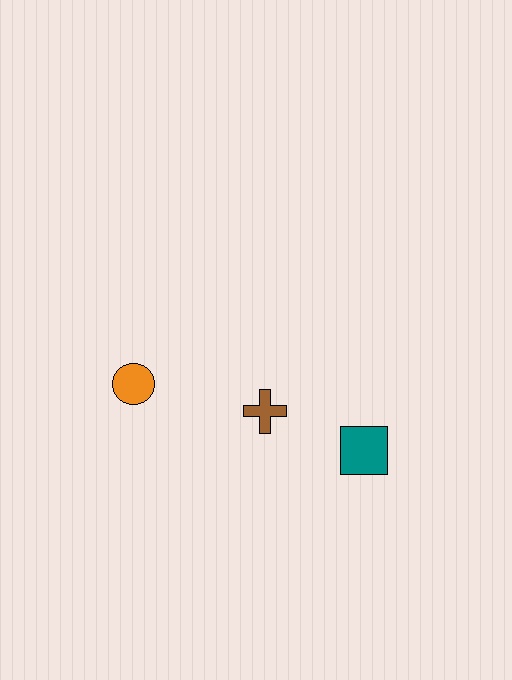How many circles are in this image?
There is 1 circle.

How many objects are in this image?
There are 3 objects.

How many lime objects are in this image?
There are no lime objects.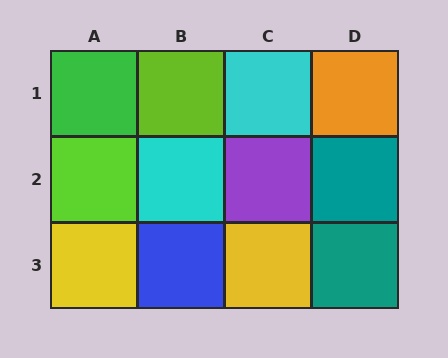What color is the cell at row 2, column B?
Cyan.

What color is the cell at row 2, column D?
Teal.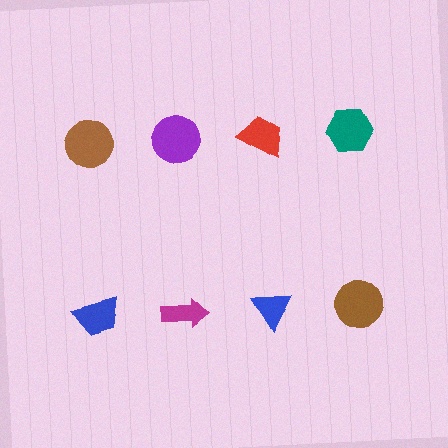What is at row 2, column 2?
A magenta arrow.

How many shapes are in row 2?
4 shapes.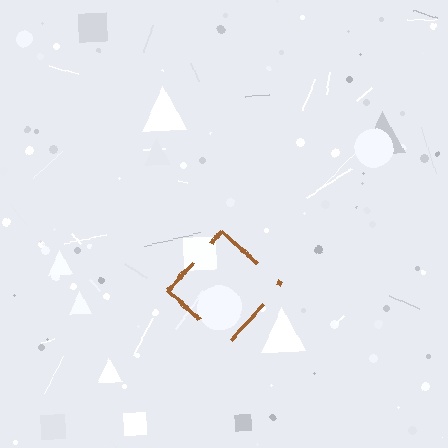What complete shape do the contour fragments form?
The contour fragments form a diamond.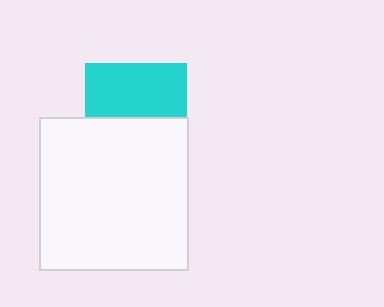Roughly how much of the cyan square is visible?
About half of it is visible (roughly 53%).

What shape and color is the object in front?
The object in front is a white rectangle.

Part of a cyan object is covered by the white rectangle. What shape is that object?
It is a square.